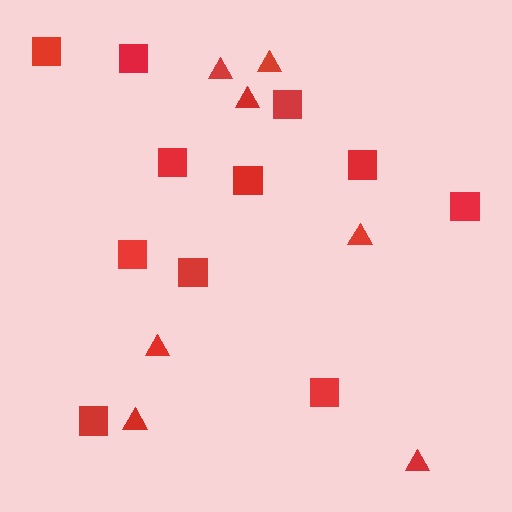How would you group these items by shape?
There are 2 groups: one group of triangles (7) and one group of squares (11).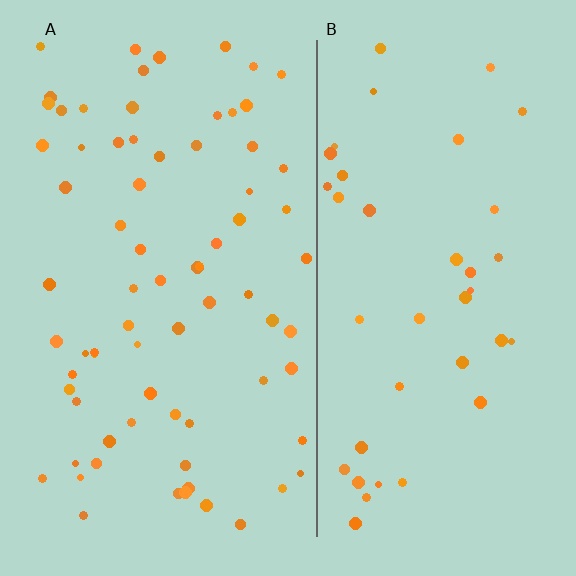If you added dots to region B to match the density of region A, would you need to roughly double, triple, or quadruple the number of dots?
Approximately double.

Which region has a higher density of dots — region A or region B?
A (the left).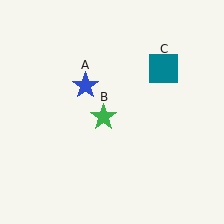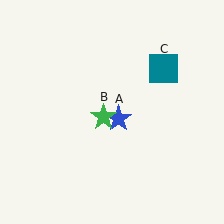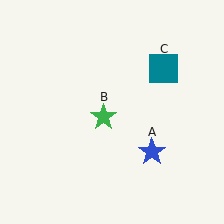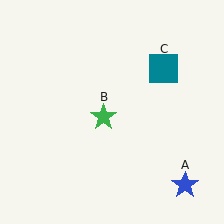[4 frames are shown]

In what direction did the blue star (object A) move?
The blue star (object A) moved down and to the right.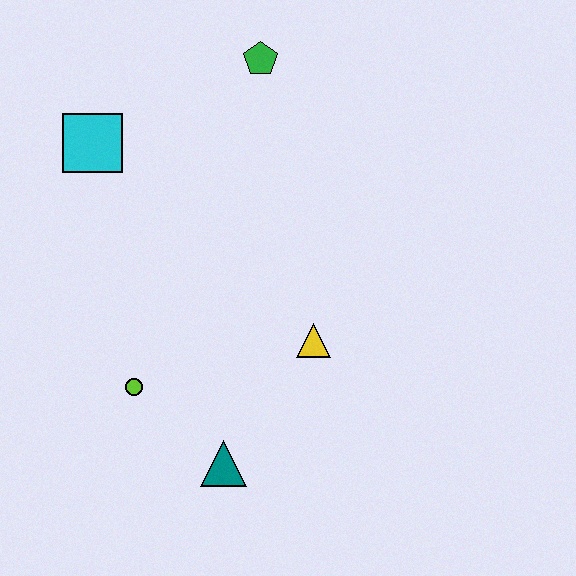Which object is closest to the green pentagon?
The cyan square is closest to the green pentagon.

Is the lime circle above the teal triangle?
Yes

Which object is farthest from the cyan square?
The teal triangle is farthest from the cyan square.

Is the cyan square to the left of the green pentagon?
Yes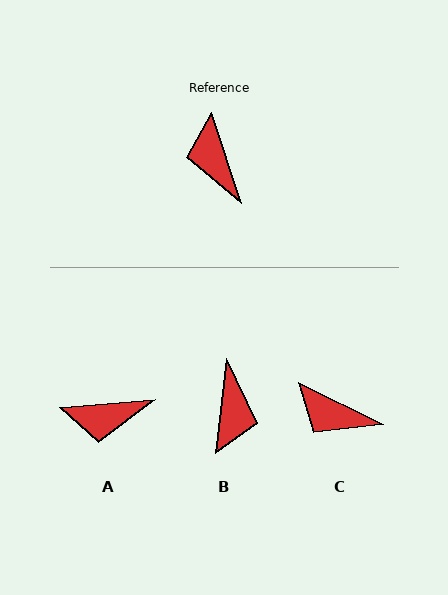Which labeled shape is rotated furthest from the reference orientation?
B, about 155 degrees away.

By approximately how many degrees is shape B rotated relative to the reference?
Approximately 155 degrees counter-clockwise.